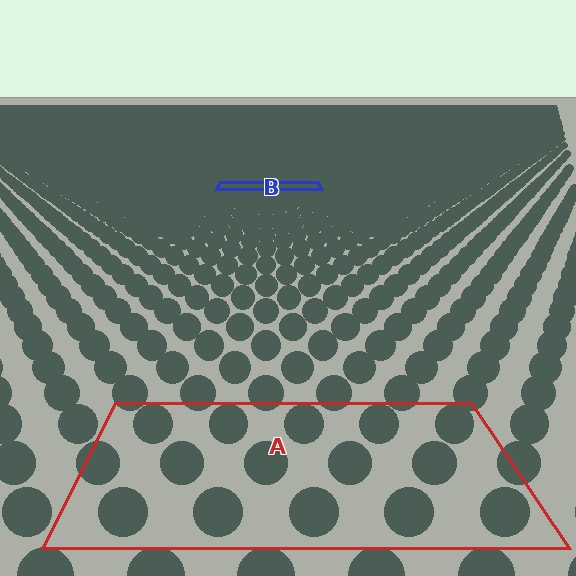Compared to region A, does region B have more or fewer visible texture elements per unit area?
Region B has more texture elements per unit area — they are packed more densely because it is farther away.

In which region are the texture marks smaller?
The texture marks are smaller in region B, because it is farther away.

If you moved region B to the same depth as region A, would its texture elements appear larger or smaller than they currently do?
They would appear larger. At a closer depth, the same texture elements are projected at a bigger on-screen size.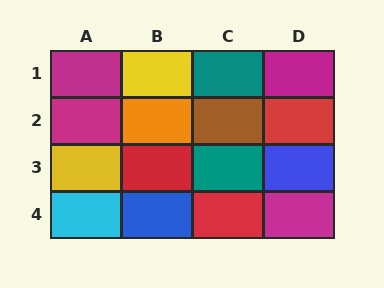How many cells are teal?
2 cells are teal.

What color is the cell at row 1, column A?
Magenta.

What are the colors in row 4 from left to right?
Cyan, blue, red, magenta.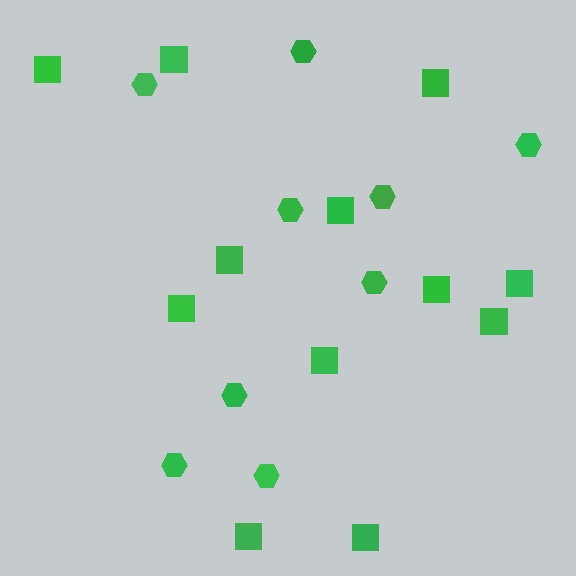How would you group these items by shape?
There are 2 groups: one group of hexagons (9) and one group of squares (12).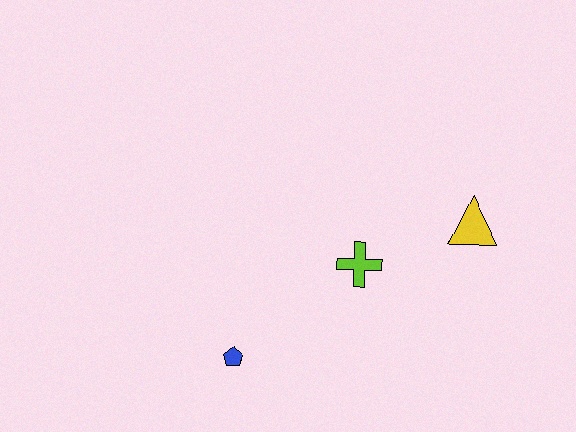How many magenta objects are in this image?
There are no magenta objects.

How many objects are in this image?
There are 3 objects.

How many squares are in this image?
There are no squares.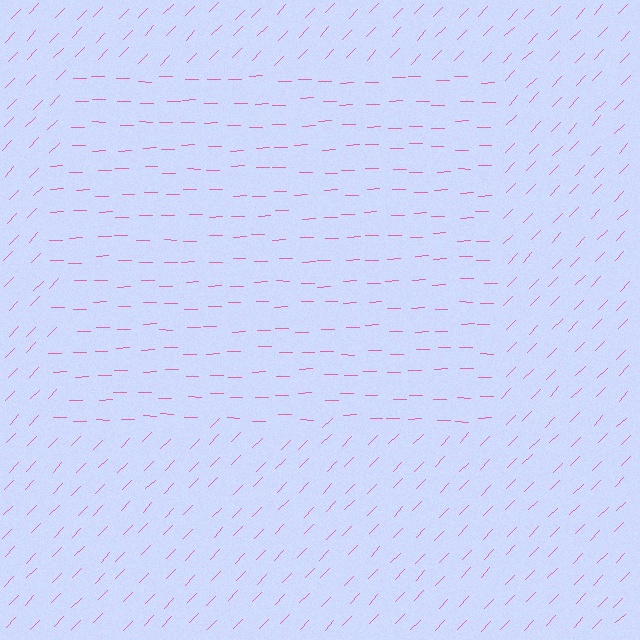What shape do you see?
I see a rectangle.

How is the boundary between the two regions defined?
The boundary is defined purely by a change in line orientation (approximately 45 degrees difference). All lines are the same color and thickness.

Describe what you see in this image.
The image is filled with small pink line segments. A rectangle region in the image has lines oriented differently from the surrounding lines, creating a visible texture boundary.